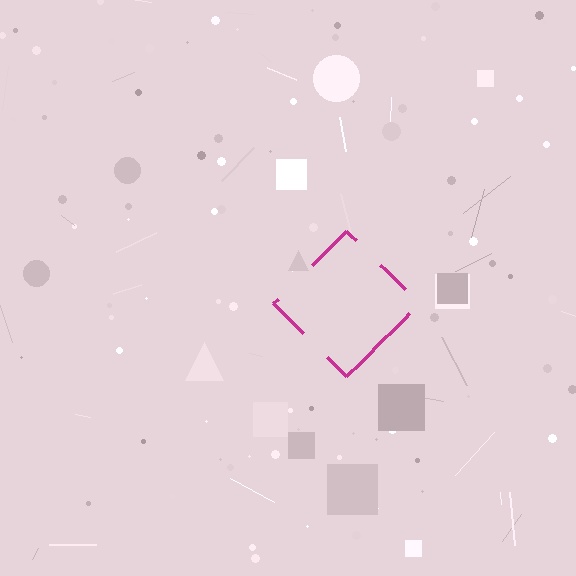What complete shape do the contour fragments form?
The contour fragments form a diamond.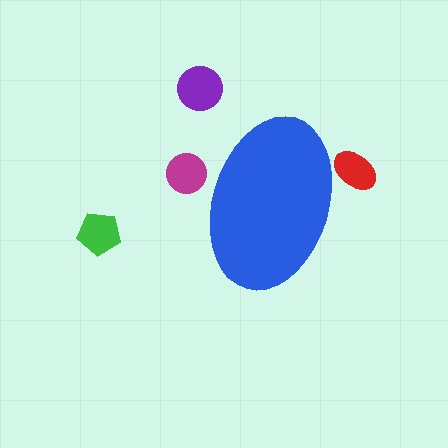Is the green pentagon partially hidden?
No, the green pentagon is fully visible.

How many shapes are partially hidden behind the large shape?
2 shapes are partially hidden.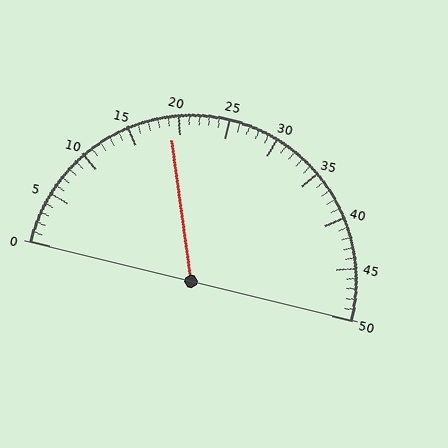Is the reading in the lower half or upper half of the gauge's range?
The reading is in the lower half of the range (0 to 50).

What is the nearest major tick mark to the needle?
The nearest major tick mark is 20.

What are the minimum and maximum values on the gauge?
The gauge ranges from 0 to 50.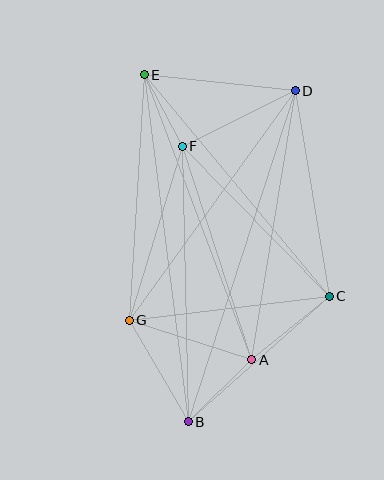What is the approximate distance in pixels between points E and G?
The distance between E and G is approximately 246 pixels.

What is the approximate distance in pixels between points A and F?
The distance between A and F is approximately 224 pixels.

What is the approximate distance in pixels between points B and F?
The distance between B and F is approximately 275 pixels.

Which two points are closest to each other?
Points E and F are closest to each other.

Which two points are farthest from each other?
Points B and E are farthest from each other.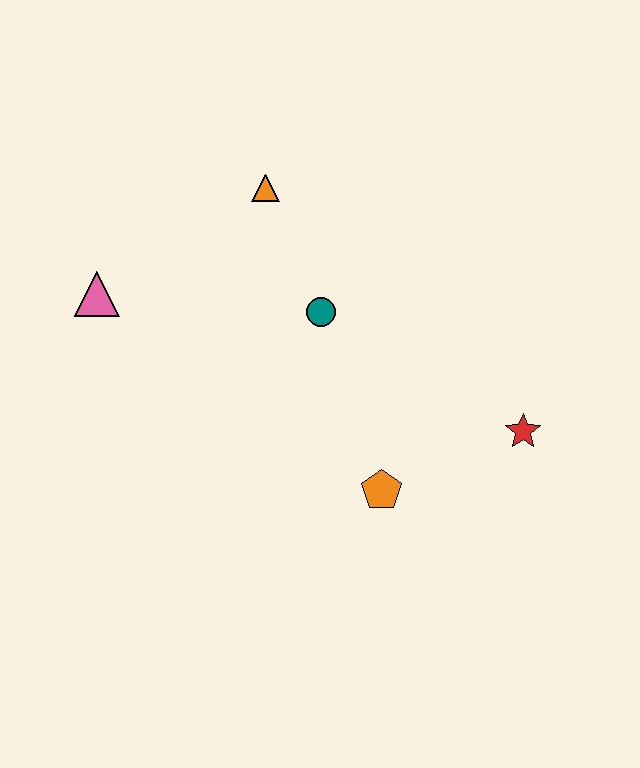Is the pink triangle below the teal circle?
No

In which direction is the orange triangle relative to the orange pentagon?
The orange triangle is above the orange pentagon.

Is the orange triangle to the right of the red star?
No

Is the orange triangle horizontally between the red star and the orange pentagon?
No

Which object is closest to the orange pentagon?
The red star is closest to the orange pentagon.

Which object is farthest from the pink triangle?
The red star is farthest from the pink triangle.